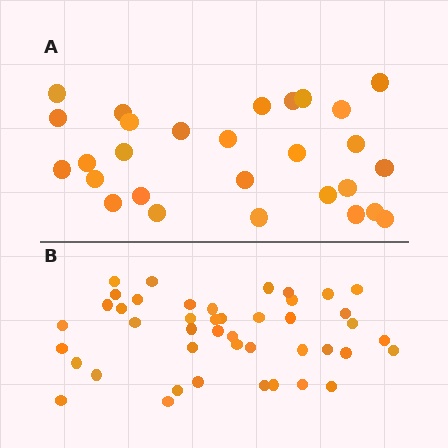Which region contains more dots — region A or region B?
Region B (the bottom region) has more dots.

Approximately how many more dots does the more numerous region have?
Region B has approximately 15 more dots than region A.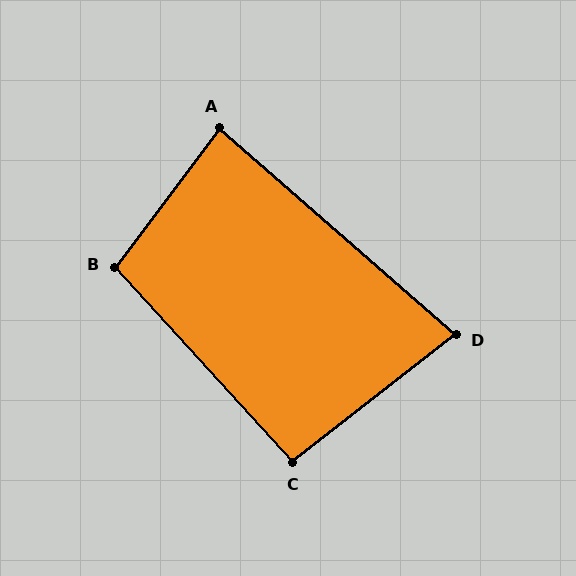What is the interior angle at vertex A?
Approximately 86 degrees (approximately right).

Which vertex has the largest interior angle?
B, at approximately 101 degrees.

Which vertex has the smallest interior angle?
D, at approximately 79 degrees.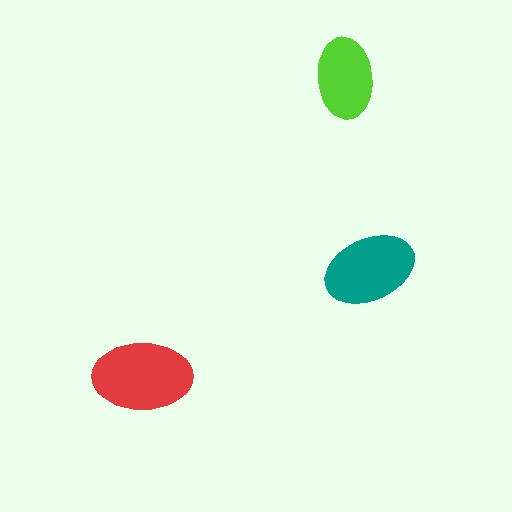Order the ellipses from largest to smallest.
the red one, the teal one, the lime one.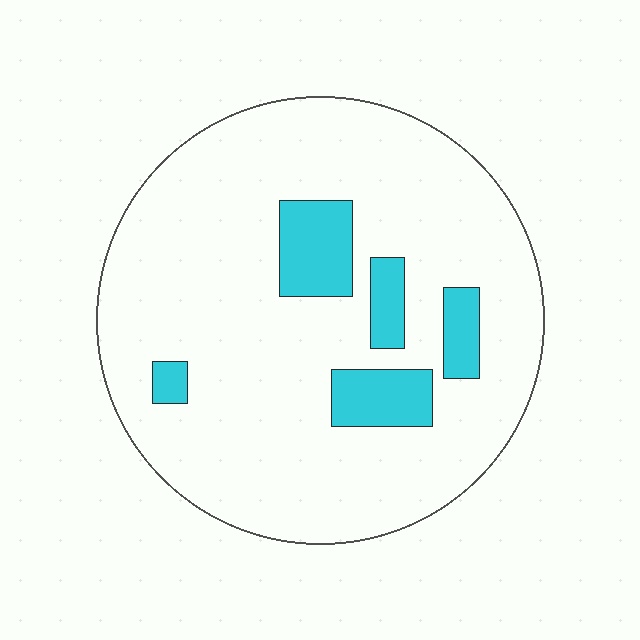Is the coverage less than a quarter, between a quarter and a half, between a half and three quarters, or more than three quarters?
Less than a quarter.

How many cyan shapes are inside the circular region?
5.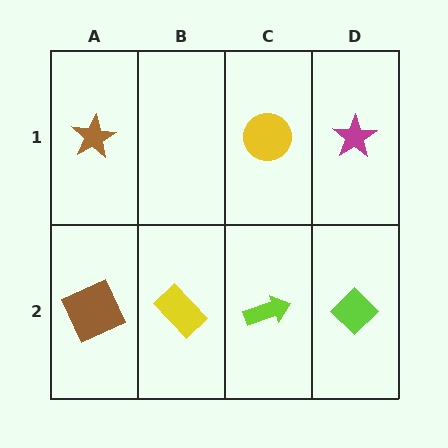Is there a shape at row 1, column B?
No, that cell is empty.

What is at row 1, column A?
A brown star.